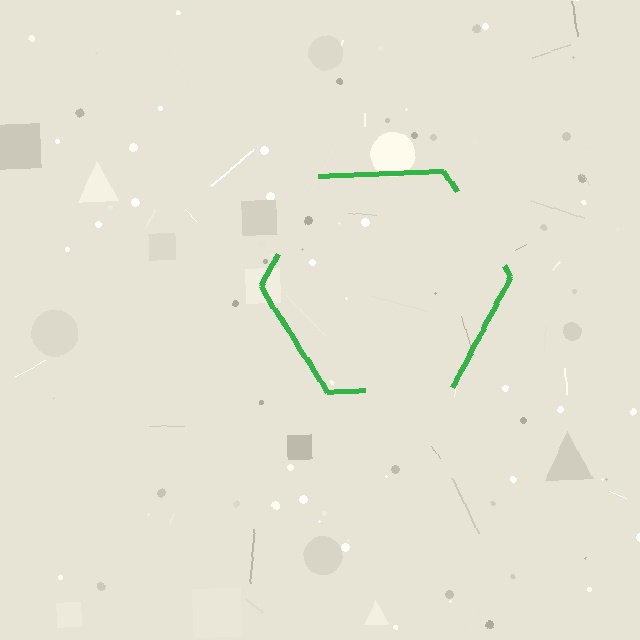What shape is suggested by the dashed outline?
The dashed outline suggests a hexagon.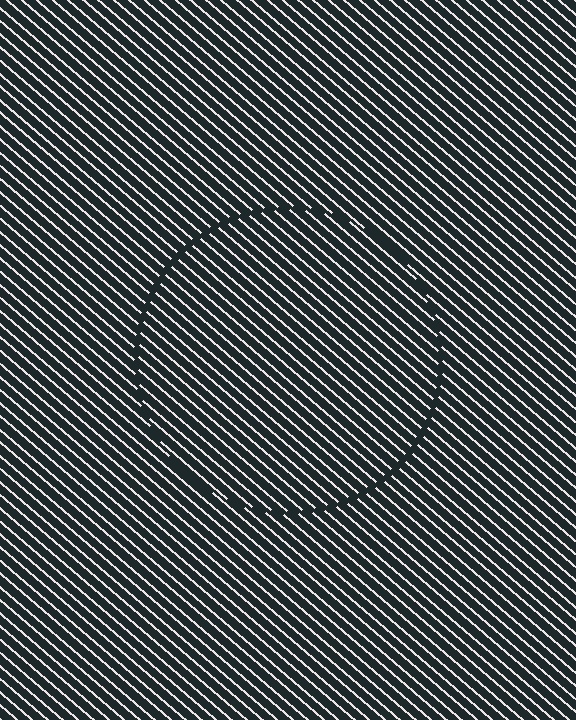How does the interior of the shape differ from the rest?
The interior of the shape contains the same grating, shifted by half a period — the contour is defined by the phase discontinuity where line-ends from the inner and outer gratings abut.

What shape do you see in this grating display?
An illusory circle. The interior of the shape contains the same grating, shifted by half a period — the contour is defined by the phase discontinuity where line-ends from the inner and outer gratings abut.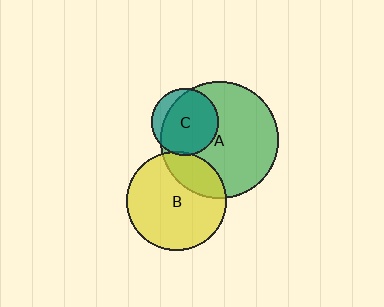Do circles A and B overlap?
Yes.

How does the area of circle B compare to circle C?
Approximately 2.2 times.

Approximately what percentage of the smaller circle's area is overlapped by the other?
Approximately 25%.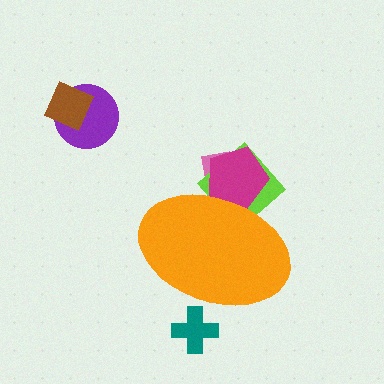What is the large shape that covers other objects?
An orange ellipse.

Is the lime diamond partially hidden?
Yes, the lime diamond is partially hidden behind the orange ellipse.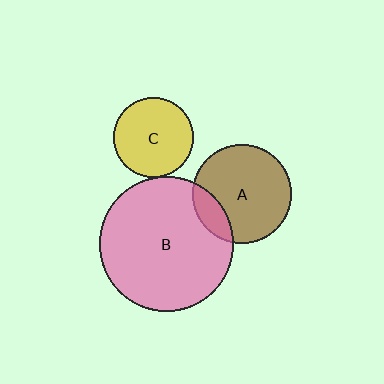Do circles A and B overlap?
Yes.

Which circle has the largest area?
Circle B (pink).